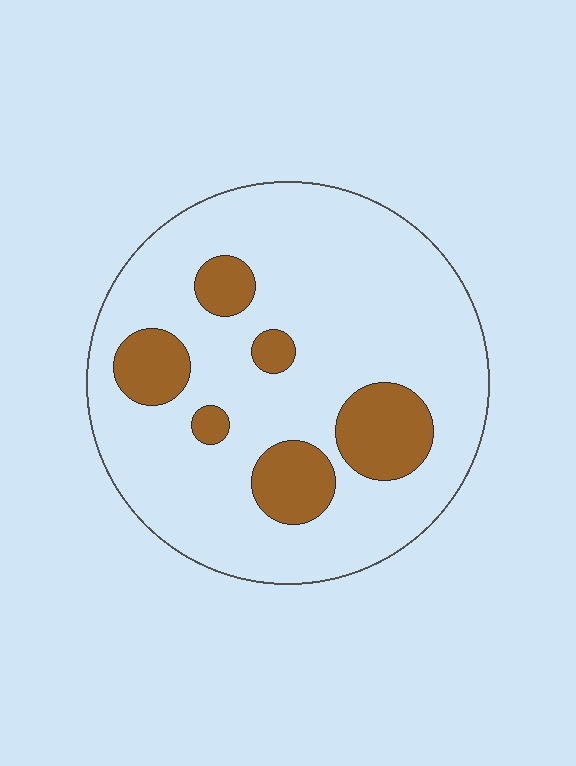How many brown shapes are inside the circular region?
6.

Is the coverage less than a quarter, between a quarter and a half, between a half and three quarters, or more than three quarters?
Less than a quarter.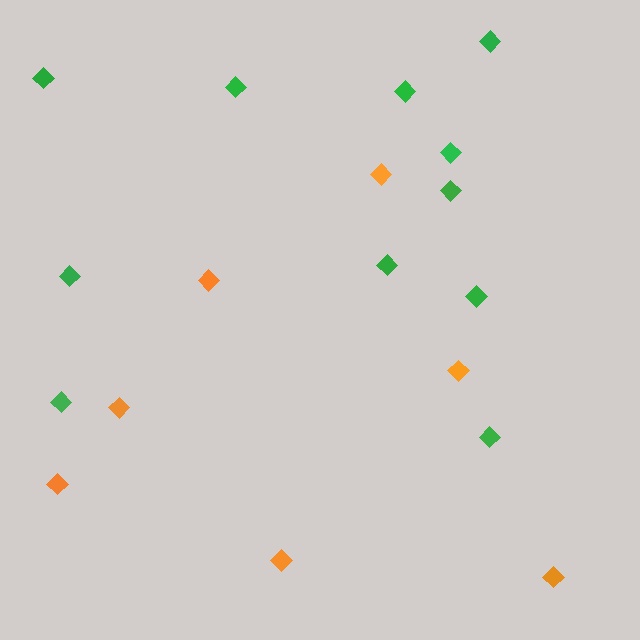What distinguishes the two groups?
There are 2 groups: one group of green diamonds (11) and one group of orange diamonds (7).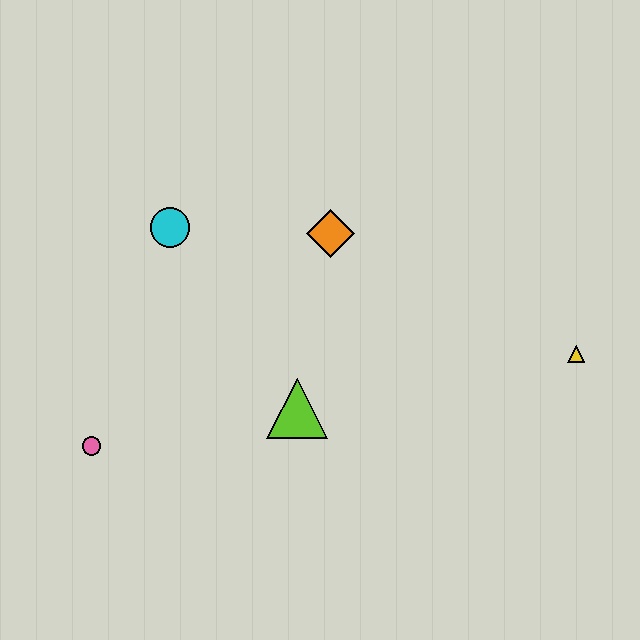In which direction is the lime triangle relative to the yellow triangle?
The lime triangle is to the left of the yellow triangle.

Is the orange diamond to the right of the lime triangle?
Yes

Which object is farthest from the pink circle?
The yellow triangle is farthest from the pink circle.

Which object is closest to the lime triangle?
The orange diamond is closest to the lime triangle.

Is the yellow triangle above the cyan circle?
No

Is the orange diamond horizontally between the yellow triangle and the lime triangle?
Yes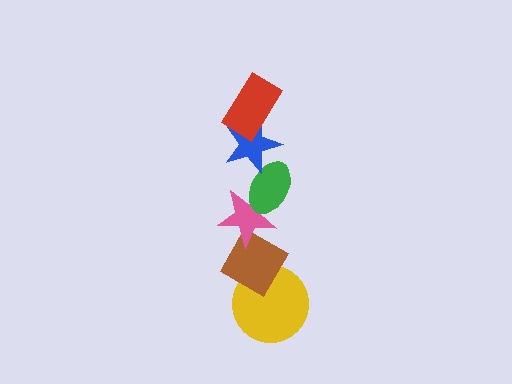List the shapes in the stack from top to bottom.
From top to bottom: the red rectangle, the blue star, the green ellipse, the pink star, the brown diamond, the yellow circle.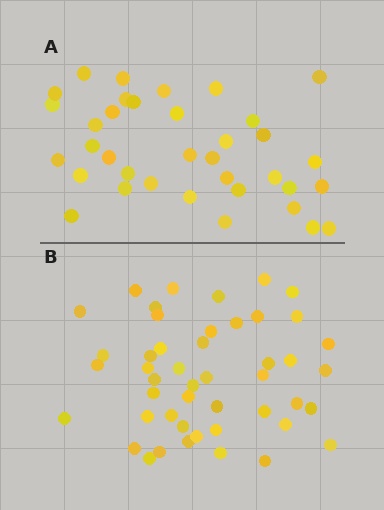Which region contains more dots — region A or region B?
Region B (the bottom region) has more dots.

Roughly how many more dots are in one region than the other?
Region B has roughly 12 or so more dots than region A.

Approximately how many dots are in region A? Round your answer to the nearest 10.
About 40 dots. (The exact count is 36, which rounds to 40.)